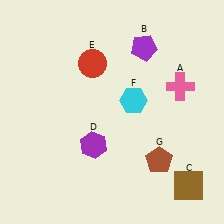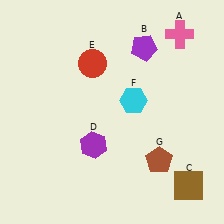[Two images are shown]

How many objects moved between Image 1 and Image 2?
1 object moved between the two images.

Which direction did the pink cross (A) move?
The pink cross (A) moved up.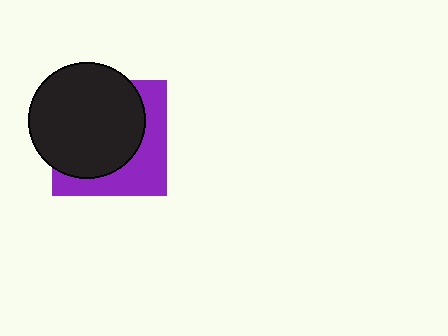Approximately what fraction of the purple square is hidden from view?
Roughly 62% of the purple square is hidden behind the black circle.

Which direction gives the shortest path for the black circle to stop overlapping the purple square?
Moving toward the upper-left gives the shortest separation.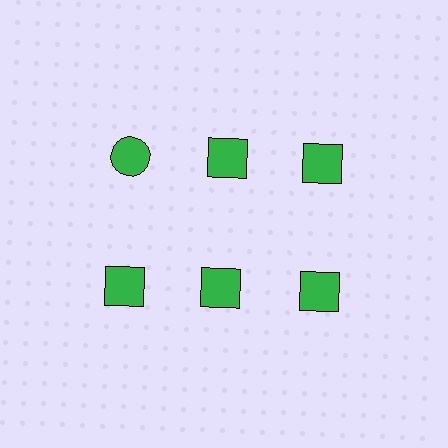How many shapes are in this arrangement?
There are 6 shapes arranged in a grid pattern.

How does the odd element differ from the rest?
It has a different shape: circle instead of square.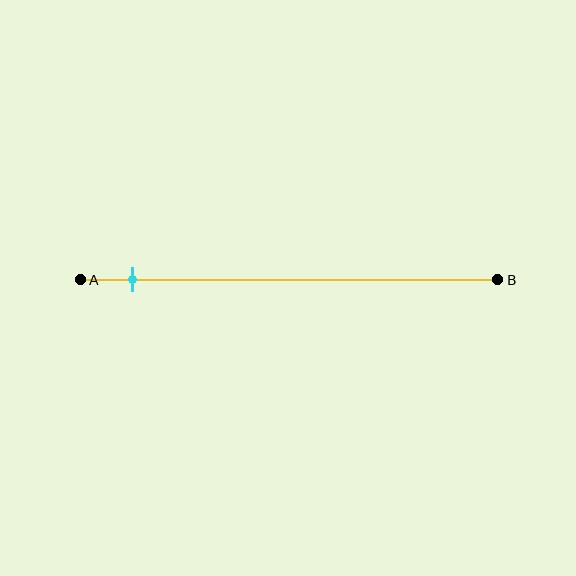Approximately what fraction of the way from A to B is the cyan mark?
The cyan mark is approximately 10% of the way from A to B.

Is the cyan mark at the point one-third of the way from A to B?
No, the mark is at about 10% from A, not at the 33% one-third point.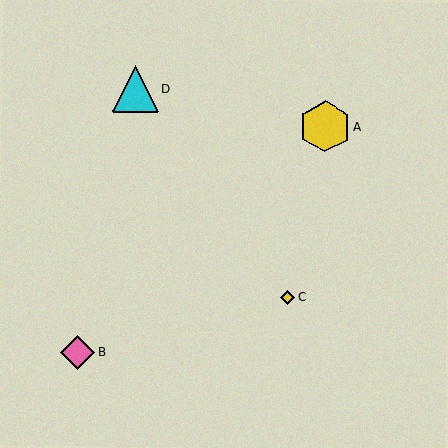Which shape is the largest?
The yellow hexagon (labeled A) is the largest.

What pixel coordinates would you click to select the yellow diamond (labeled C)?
Click at (288, 297) to select the yellow diamond C.